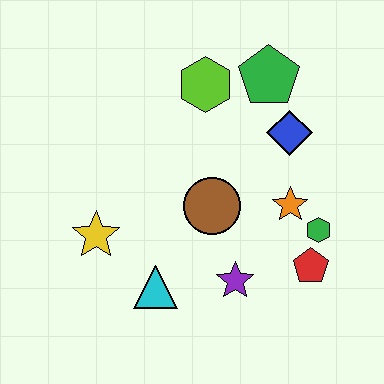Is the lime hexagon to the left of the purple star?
Yes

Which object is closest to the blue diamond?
The green pentagon is closest to the blue diamond.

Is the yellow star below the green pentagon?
Yes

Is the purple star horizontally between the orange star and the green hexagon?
No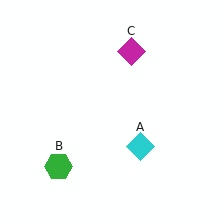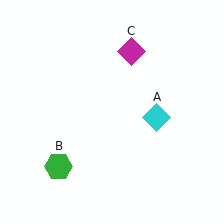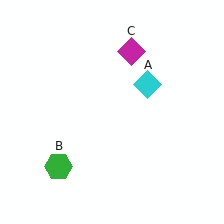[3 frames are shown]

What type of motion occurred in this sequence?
The cyan diamond (object A) rotated counterclockwise around the center of the scene.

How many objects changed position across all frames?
1 object changed position: cyan diamond (object A).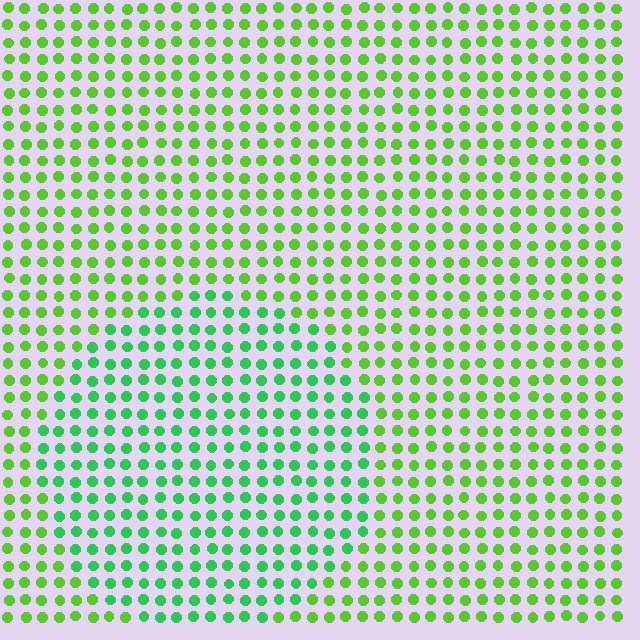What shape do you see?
I see a circle.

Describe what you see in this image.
The image is filled with small lime elements in a uniform arrangement. A circle-shaped region is visible where the elements are tinted to a slightly different hue, forming a subtle color boundary.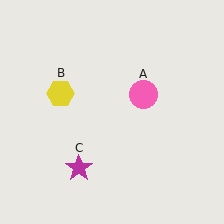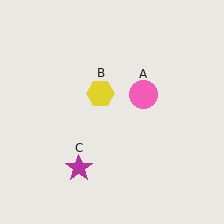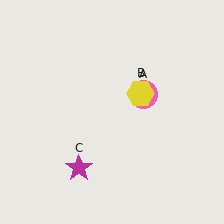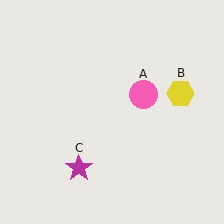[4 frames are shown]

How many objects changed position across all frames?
1 object changed position: yellow hexagon (object B).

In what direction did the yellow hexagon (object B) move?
The yellow hexagon (object B) moved right.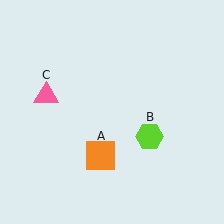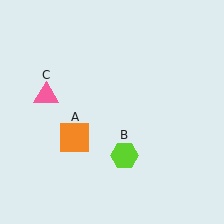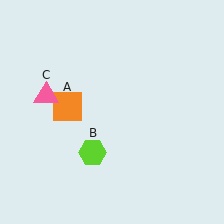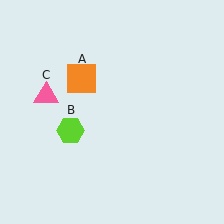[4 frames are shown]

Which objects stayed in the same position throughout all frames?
Pink triangle (object C) remained stationary.